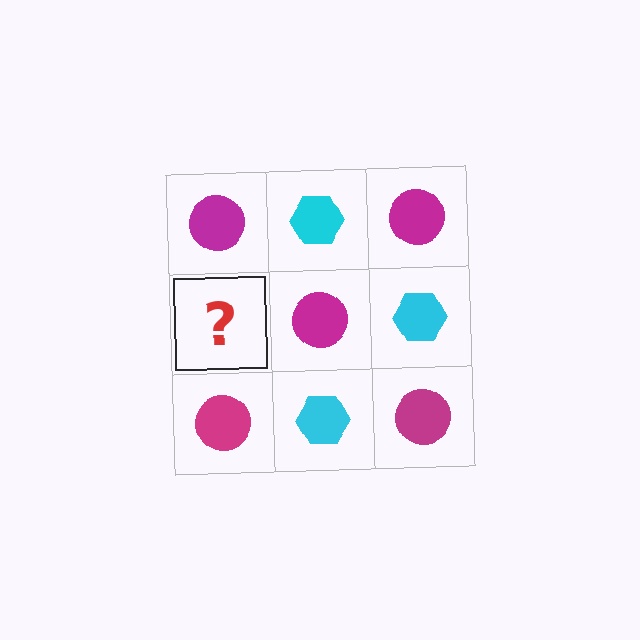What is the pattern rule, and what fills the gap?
The rule is that it alternates magenta circle and cyan hexagon in a checkerboard pattern. The gap should be filled with a cyan hexagon.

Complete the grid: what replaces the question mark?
The question mark should be replaced with a cyan hexagon.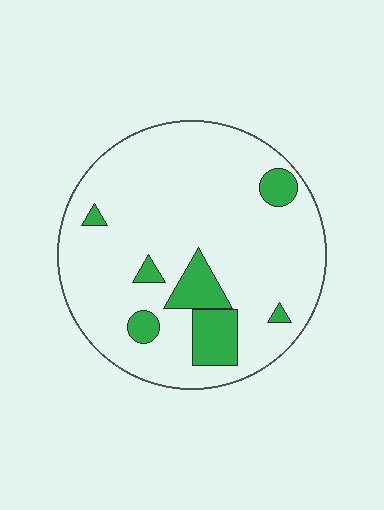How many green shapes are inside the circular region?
7.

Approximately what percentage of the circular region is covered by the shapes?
Approximately 15%.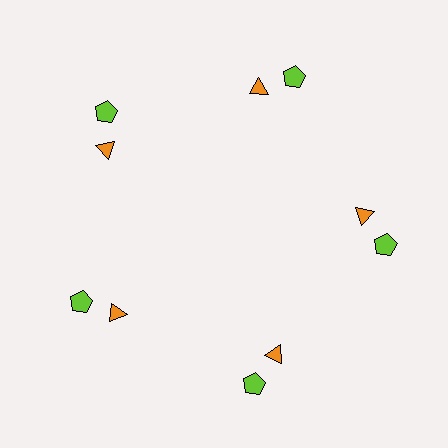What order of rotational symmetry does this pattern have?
This pattern has 5-fold rotational symmetry.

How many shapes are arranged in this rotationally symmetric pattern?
There are 10 shapes, arranged in 5 groups of 2.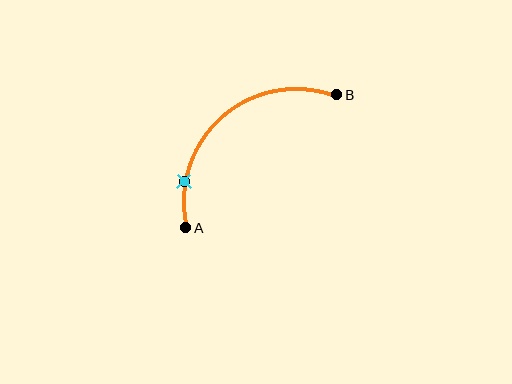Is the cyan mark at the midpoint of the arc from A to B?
No. The cyan mark lies on the arc but is closer to endpoint A. The arc midpoint would be at the point on the curve equidistant along the arc from both A and B.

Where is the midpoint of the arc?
The arc midpoint is the point on the curve farthest from the straight line joining A and B. It sits above and to the left of that line.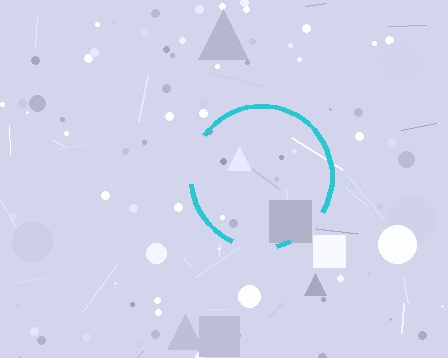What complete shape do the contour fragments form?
The contour fragments form a circle.